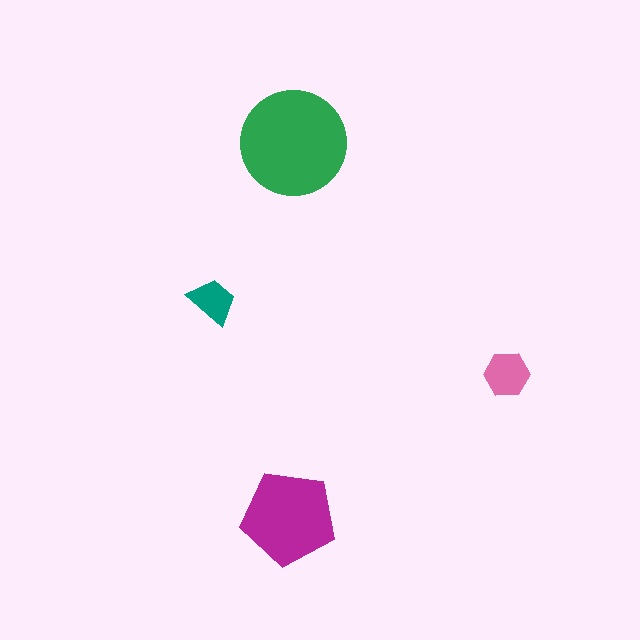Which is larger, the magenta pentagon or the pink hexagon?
The magenta pentagon.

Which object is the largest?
The green circle.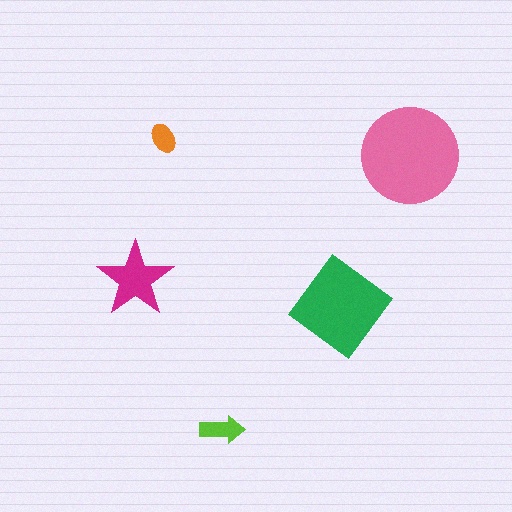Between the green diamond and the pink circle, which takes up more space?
The pink circle.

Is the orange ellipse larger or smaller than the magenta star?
Smaller.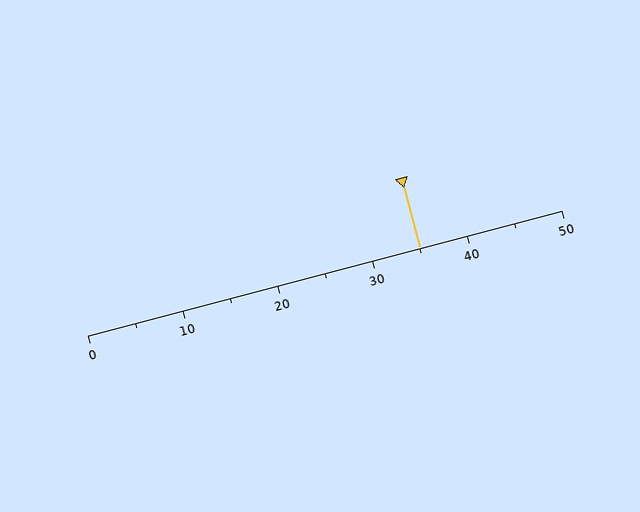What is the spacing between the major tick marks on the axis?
The major ticks are spaced 10 apart.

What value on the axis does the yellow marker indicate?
The marker indicates approximately 35.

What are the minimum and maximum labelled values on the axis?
The axis runs from 0 to 50.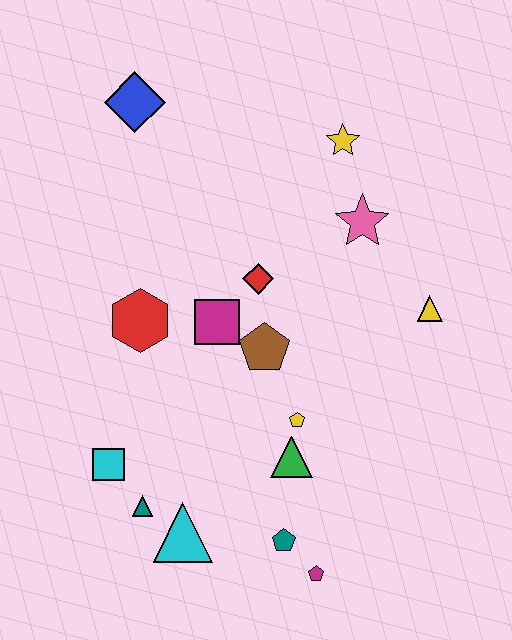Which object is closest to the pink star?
The yellow star is closest to the pink star.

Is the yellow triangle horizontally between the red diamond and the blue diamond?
No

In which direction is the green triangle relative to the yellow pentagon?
The green triangle is below the yellow pentagon.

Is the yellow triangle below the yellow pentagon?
No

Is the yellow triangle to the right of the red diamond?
Yes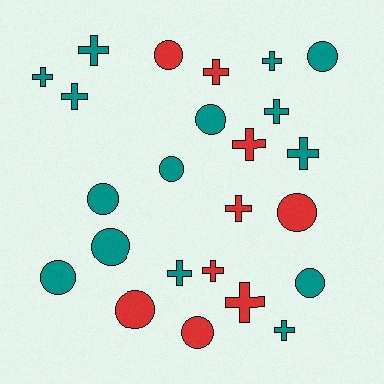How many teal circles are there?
There are 7 teal circles.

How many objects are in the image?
There are 24 objects.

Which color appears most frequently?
Teal, with 15 objects.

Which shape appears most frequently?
Cross, with 13 objects.